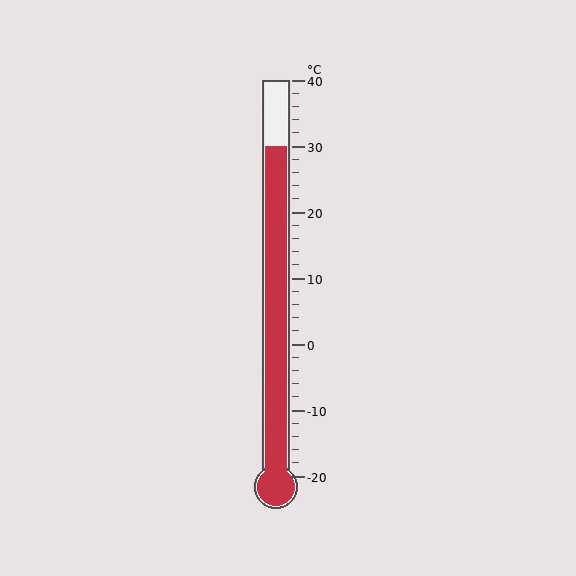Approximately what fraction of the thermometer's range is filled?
The thermometer is filled to approximately 85% of its range.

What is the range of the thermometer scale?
The thermometer scale ranges from -20°C to 40°C.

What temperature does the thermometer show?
The thermometer shows approximately 30°C.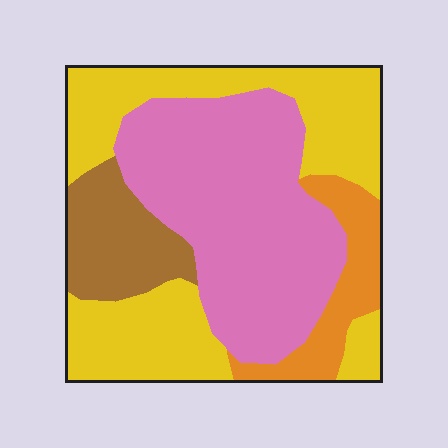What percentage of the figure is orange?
Orange covers roughly 10% of the figure.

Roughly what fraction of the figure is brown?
Brown takes up about one eighth (1/8) of the figure.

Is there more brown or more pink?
Pink.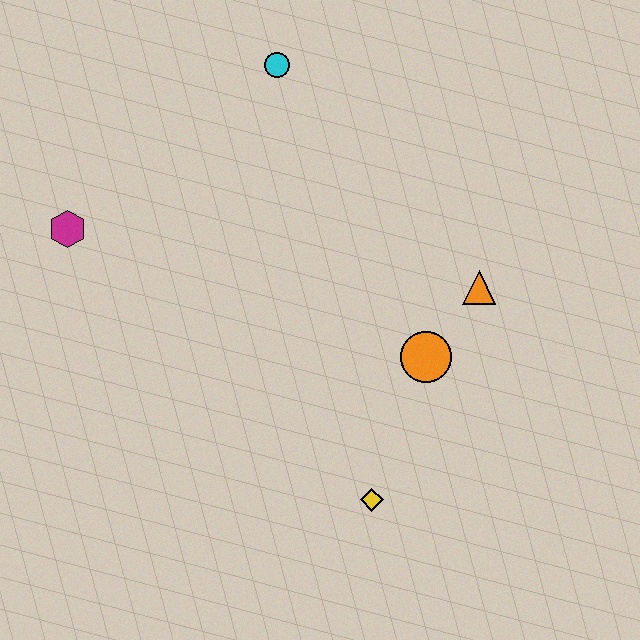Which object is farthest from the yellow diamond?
The cyan circle is farthest from the yellow diamond.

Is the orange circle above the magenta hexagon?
No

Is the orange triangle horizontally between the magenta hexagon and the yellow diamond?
No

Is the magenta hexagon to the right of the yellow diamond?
No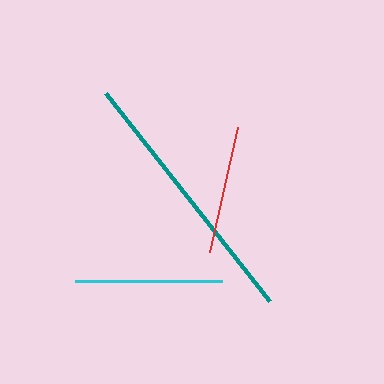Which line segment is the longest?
The teal line is the longest at approximately 265 pixels.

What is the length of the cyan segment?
The cyan segment is approximately 147 pixels long.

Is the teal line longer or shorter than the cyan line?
The teal line is longer than the cyan line.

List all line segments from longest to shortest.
From longest to shortest: teal, cyan, red.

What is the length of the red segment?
The red segment is approximately 127 pixels long.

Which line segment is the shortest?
The red line is the shortest at approximately 127 pixels.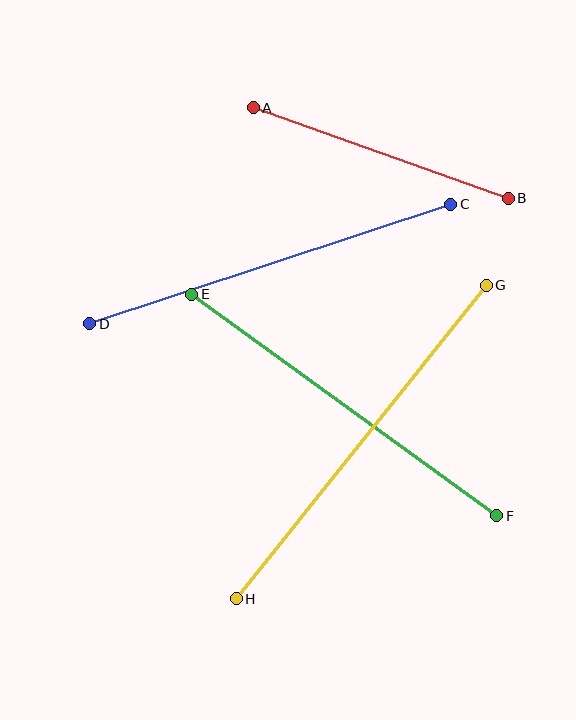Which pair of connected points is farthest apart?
Points G and H are farthest apart.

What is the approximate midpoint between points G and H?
The midpoint is at approximately (361, 442) pixels.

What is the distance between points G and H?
The distance is approximately 401 pixels.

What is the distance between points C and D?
The distance is approximately 380 pixels.